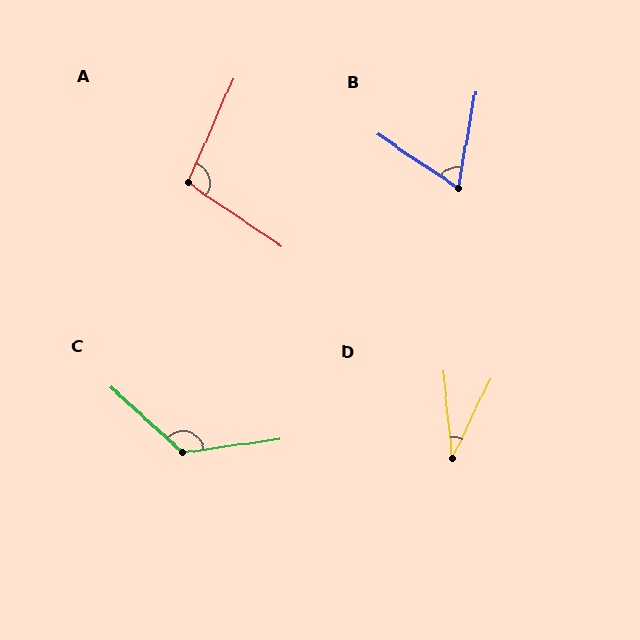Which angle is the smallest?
D, at approximately 32 degrees.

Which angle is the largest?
C, at approximately 129 degrees.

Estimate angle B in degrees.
Approximately 66 degrees.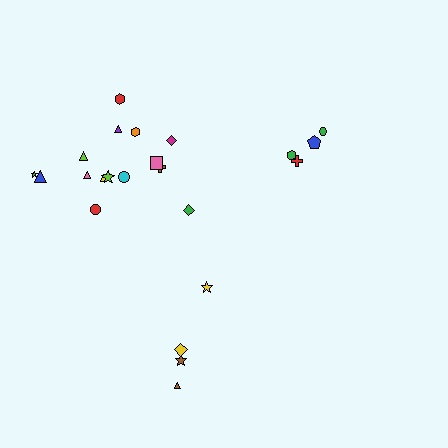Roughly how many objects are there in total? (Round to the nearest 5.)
Roughly 25 objects in total.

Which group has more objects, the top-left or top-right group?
The top-left group.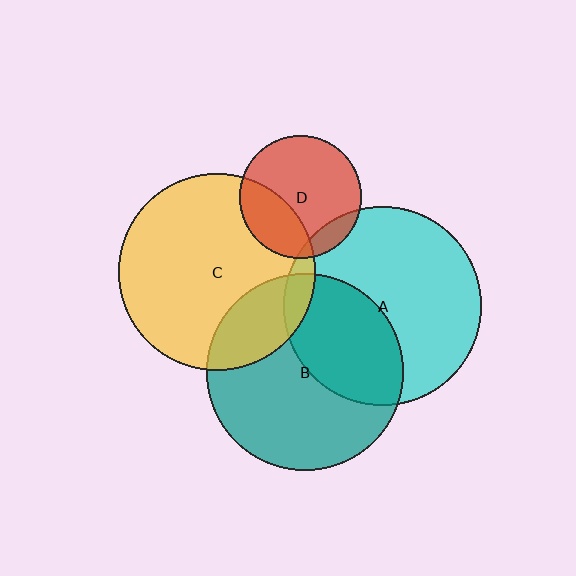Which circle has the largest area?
Circle A (cyan).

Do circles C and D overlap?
Yes.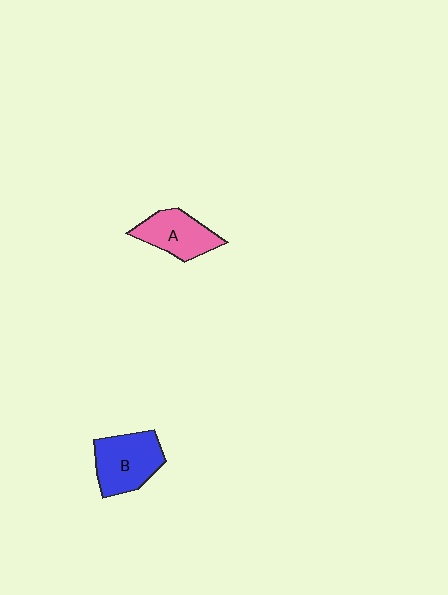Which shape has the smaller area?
Shape A (pink).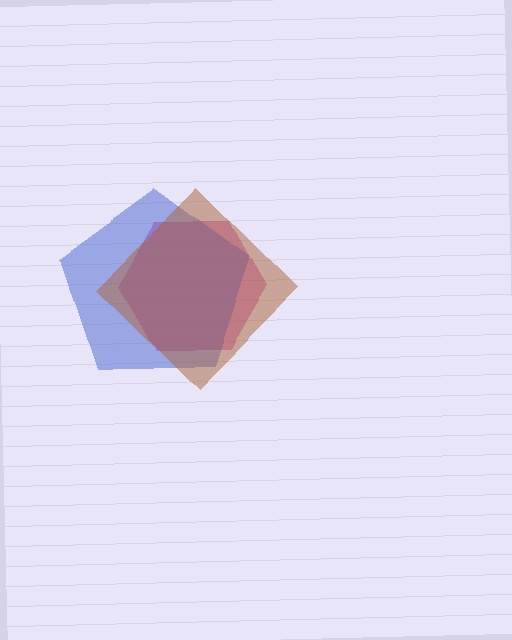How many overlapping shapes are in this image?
There are 3 overlapping shapes in the image.